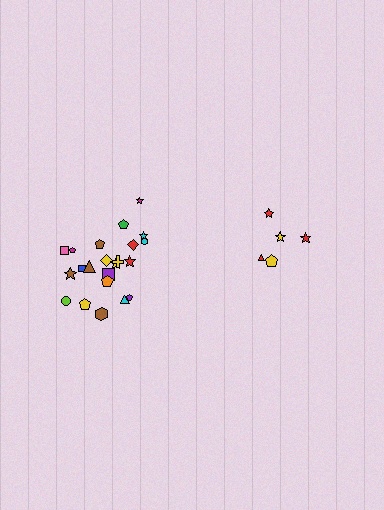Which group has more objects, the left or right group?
The left group.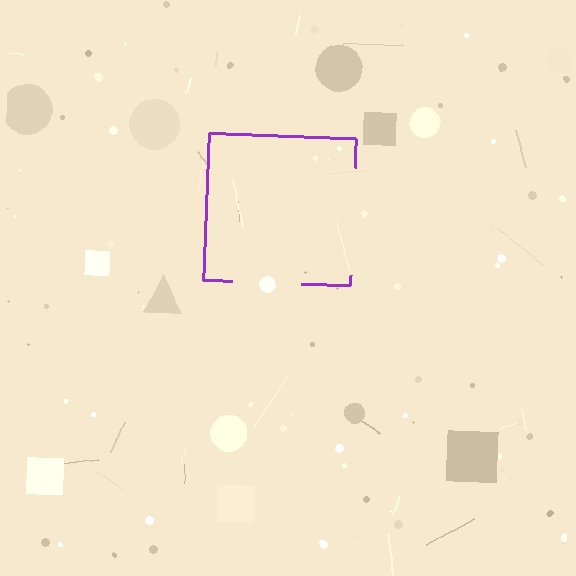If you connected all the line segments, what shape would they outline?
They would outline a square.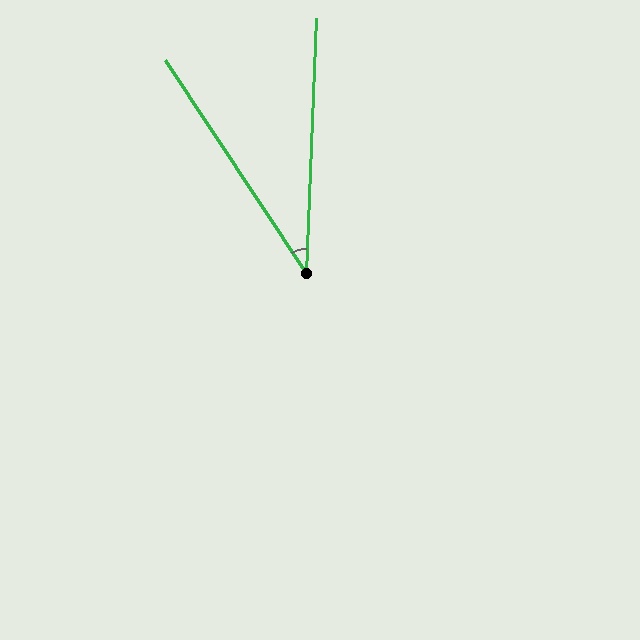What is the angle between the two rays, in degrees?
Approximately 36 degrees.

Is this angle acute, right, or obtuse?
It is acute.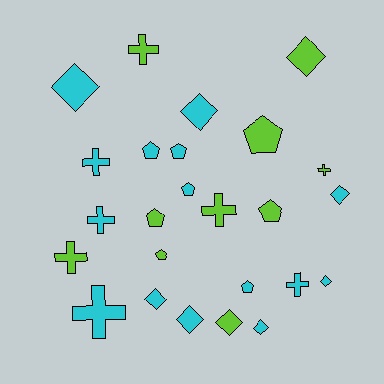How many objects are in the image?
There are 25 objects.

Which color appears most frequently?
Cyan, with 15 objects.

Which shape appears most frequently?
Diamond, with 9 objects.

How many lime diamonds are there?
There are 2 lime diamonds.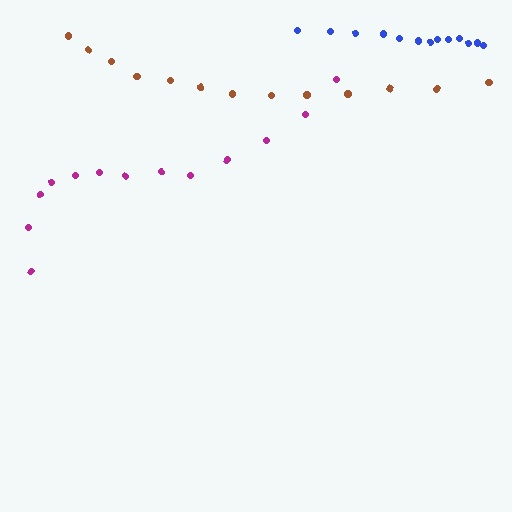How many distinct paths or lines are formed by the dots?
There are 3 distinct paths.